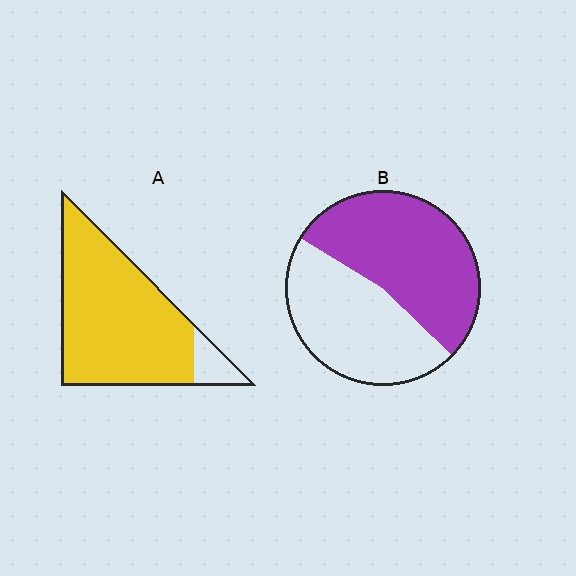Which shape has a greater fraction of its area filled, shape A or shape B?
Shape A.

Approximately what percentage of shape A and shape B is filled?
A is approximately 90% and B is approximately 55%.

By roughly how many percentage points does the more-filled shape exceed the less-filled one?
By roughly 35 percentage points (A over B).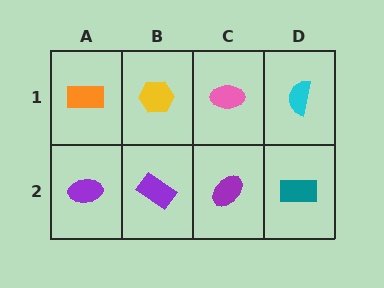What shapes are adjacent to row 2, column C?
A pink ellipse (row 1, column C), a purple rectangle (row 2, column B), a teal rectangle (row 2, column D).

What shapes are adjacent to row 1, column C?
A purple ellipse (row 2, column C), a yellow hexagon (row 1, column B), a cyan semicircle (row 1, column D).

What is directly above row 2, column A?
An orange rectangle.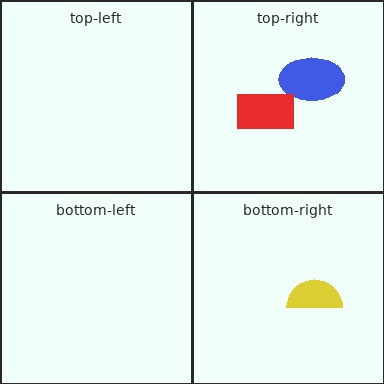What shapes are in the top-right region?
The blue ellipse, the red rectangle.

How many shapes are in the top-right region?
2.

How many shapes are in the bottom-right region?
1.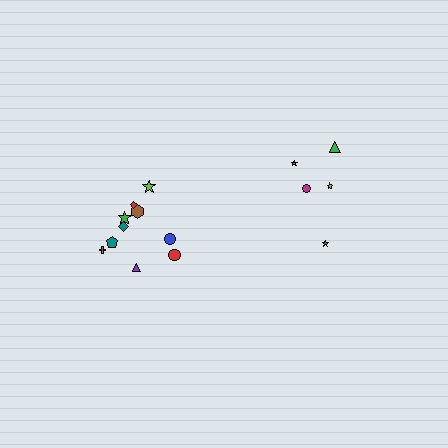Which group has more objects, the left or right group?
The left group.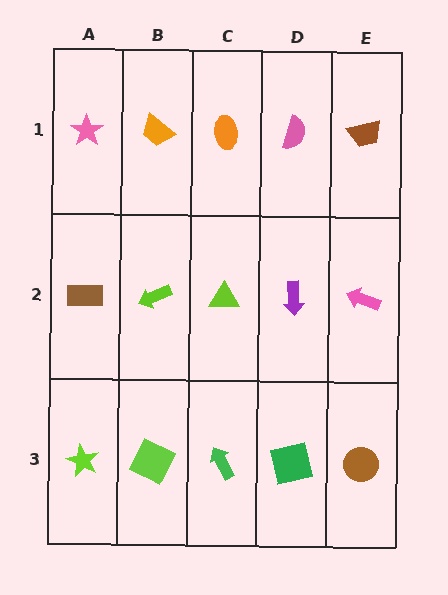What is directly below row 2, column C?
A green arrow.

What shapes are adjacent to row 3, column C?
A lime triangle (row 2, column C), a lime square (row 3, column B), a green square (row 3, column D).